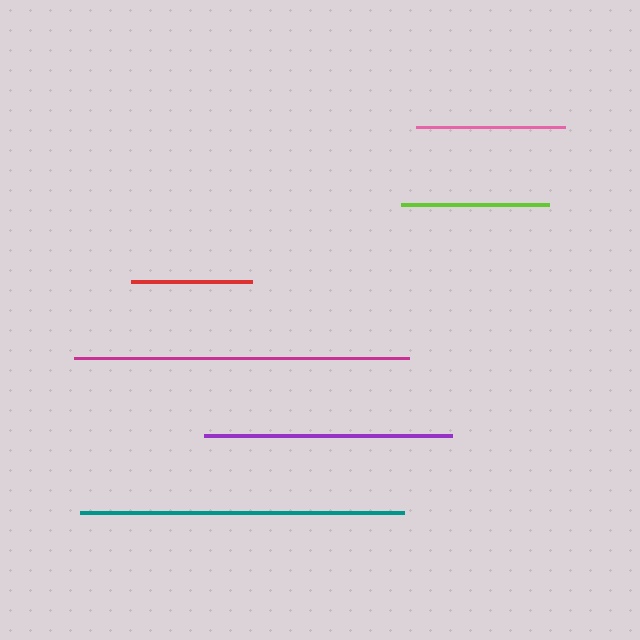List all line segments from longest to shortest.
From longest to shortest: magenta, teal, purple, pink, lime, red.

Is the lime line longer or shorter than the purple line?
The purple line is longer than the lime line.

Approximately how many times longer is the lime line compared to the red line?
The lime line is approximately 1.2 times the length of the red line.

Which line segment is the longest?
The magenta line is the longest at approximately 335 pixels.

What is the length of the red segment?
The red segment is approximately 121 pixels long.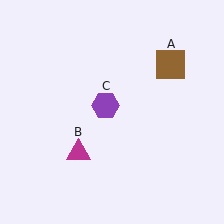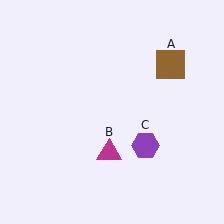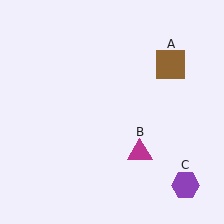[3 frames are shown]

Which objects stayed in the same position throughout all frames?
Brown square (object A) remained stationary.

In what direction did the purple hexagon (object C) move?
The purple hexagon (object C) moved down and to the right.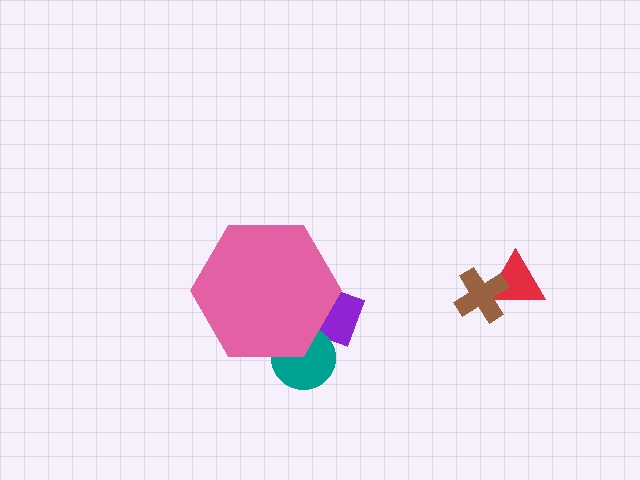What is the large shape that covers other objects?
A pink hexagon.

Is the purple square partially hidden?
Yes, the purple square is partially hidden behind the pink hexagon.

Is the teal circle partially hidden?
Yes, the teal circle is partially hidden behind the pink hexagon.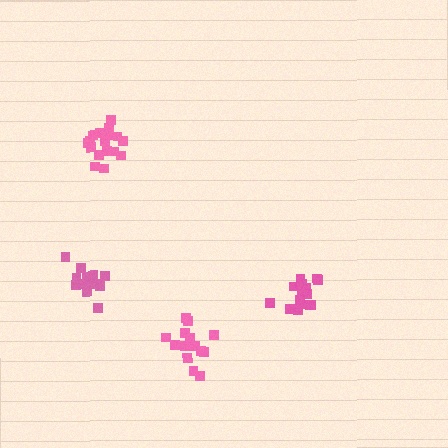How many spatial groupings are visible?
There are 4 spatial groupings.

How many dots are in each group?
Group 1: 15 dots, Group 2: 16 dots, Group 3: 17 dots, Group 4: 15 dots (63 total).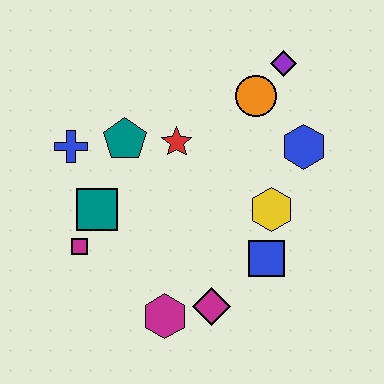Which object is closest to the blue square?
The yellow hexagon is closest to the blue square.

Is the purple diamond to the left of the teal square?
No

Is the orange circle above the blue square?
Yes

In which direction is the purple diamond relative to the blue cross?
The purple diamond is to the right of the blue cross.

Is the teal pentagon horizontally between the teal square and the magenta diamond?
Yes